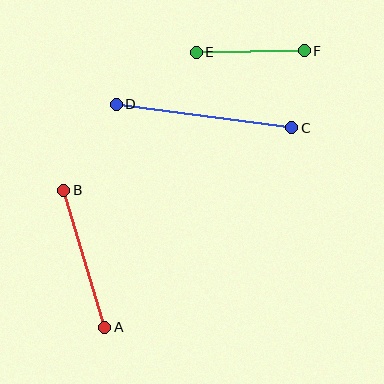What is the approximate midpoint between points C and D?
The midpoint is at approximately (204, 116) pixels.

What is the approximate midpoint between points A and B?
The midpoint is at approximately (84, 259) pixels.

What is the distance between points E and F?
The distance is approximately 108 pixels.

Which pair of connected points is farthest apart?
Points C and D are farthest apart.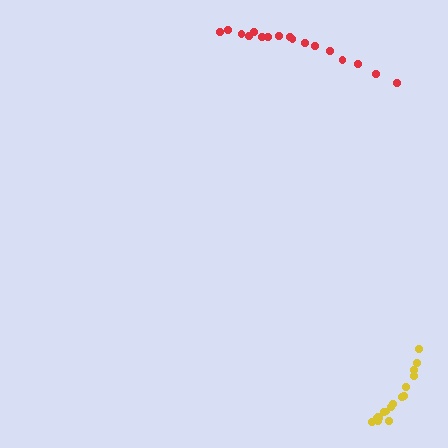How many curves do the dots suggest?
There are 2 distinct paths.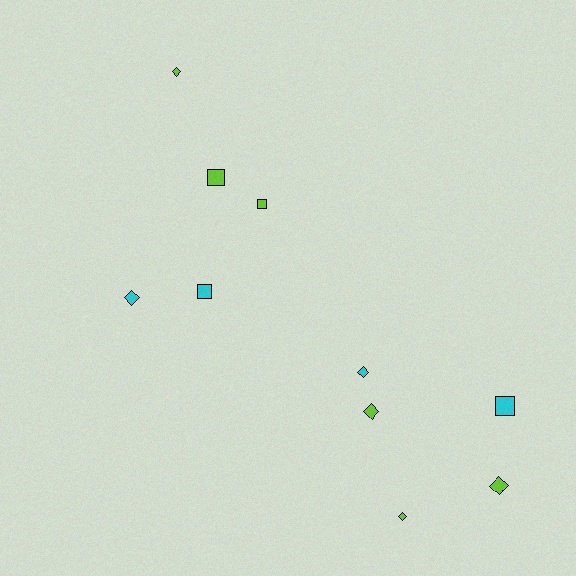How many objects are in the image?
There are 10 objects.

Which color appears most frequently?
Lime, with 6 objects.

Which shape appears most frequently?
Diamond, with 6 objects.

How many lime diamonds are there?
There are 4 lime diamonds.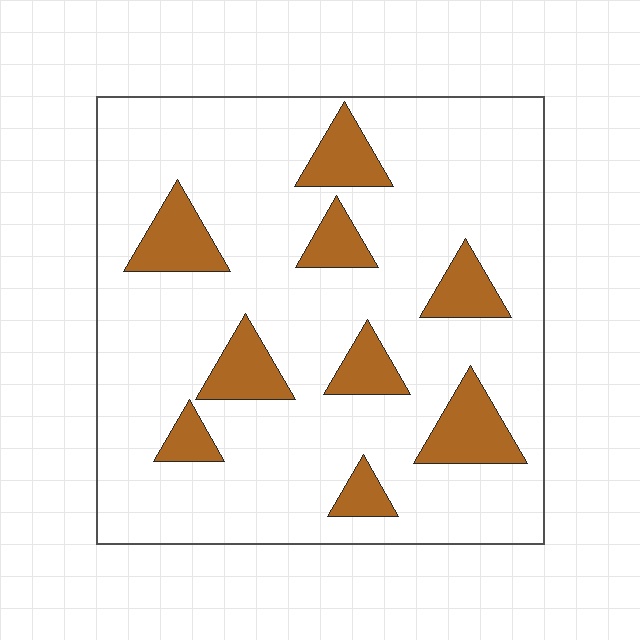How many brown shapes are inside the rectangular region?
9.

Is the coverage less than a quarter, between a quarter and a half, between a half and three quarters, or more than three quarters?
Less than a quarter.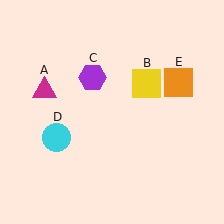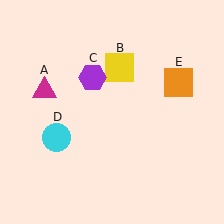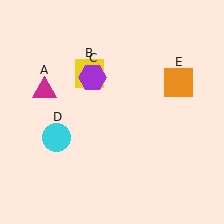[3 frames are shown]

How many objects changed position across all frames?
1 object changed position: yellow square (object B).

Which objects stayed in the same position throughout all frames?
Magenta triangle (object A) and purple hexagon (object C) and cyan circle (object D) and orange square (object E) remained stationary.